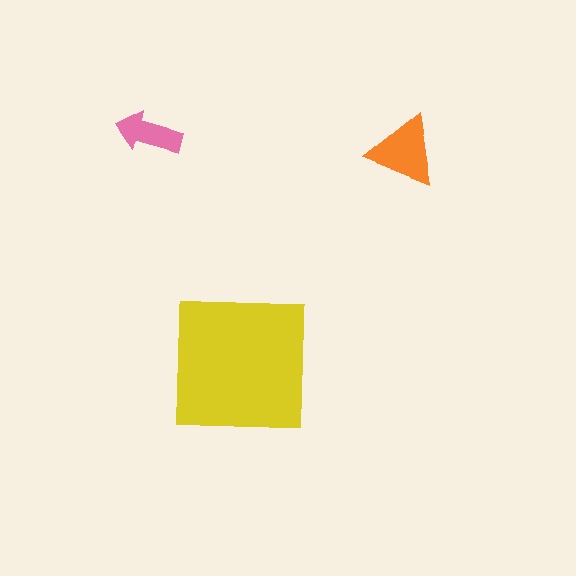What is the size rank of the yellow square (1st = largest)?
1st.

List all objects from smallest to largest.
The pink arrow, the orange triangle, the yellow square.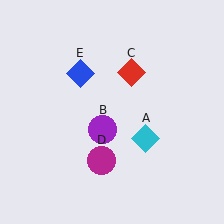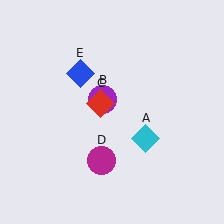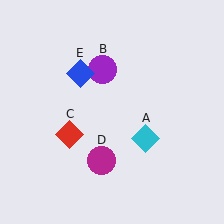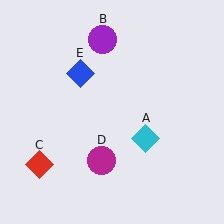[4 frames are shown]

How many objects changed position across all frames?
2 objects changed position: purple circle (object B), red diamond (object C).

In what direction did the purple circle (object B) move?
The purple circle (object B) moved up.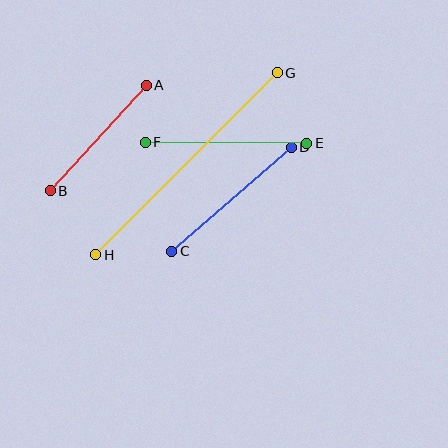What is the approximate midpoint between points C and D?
The midpoint is at approximately (232, 199) pixels.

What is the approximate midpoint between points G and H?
The midpoint is at approximately (187, 164) pixels.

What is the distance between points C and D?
The distance is approximately 158 pixels.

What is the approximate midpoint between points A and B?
The midpoint is at approximately (98, 138) pixels.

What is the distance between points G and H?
The distance is approximately 257 pixels.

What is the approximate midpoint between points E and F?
The midpoint is at approximately (226, 143) pixels.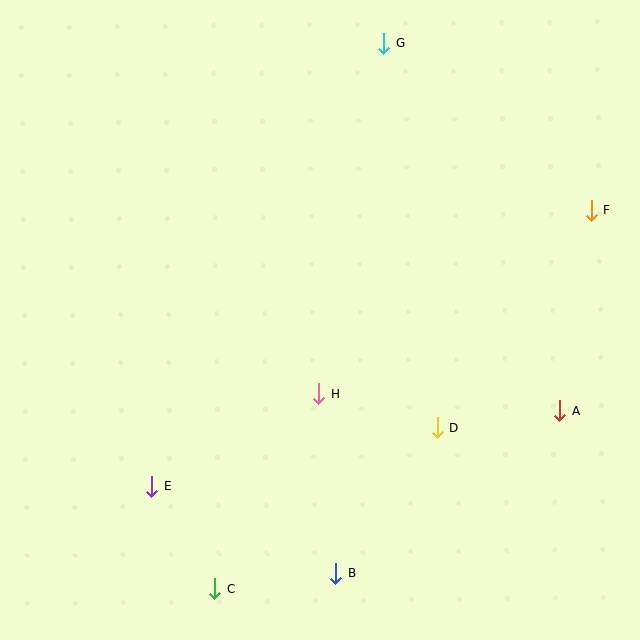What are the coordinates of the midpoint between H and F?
The midpoint between H and F is at (455, 302).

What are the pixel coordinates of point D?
Point D is at (437, 427).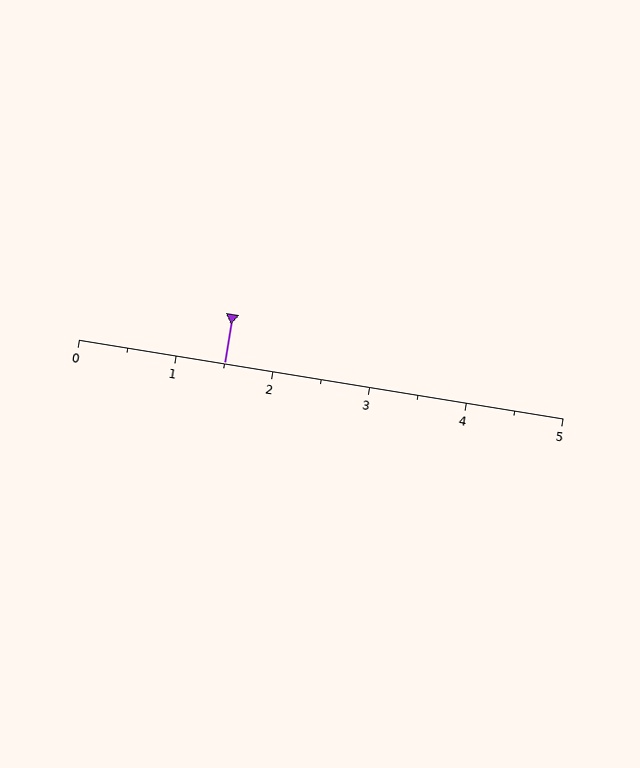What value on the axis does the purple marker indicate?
The marker indicates approximately 1.5.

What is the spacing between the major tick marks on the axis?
The major ticks are spaced 1 apart.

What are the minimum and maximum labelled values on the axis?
The axis runs from 0 to 5.